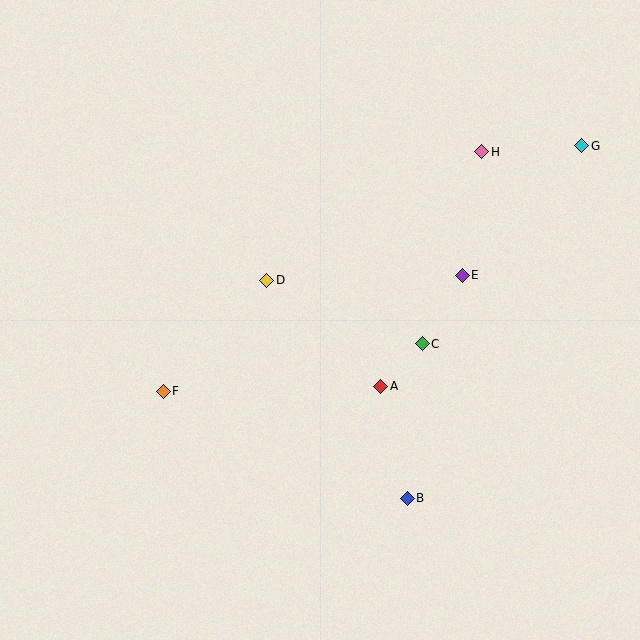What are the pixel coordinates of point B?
Point B is at (407, 498).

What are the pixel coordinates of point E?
Point E is at (462, 275).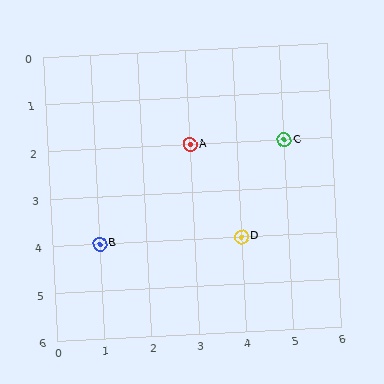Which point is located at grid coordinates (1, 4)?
Point B is at (1, 4).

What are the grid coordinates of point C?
Point C is at grid coordinates (5, 2).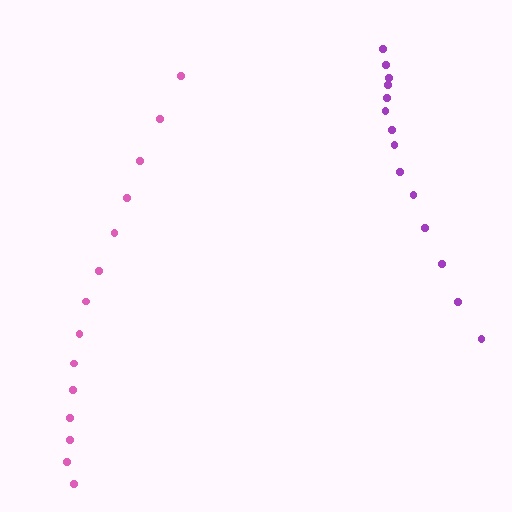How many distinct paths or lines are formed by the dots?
There are 2 distinct paths.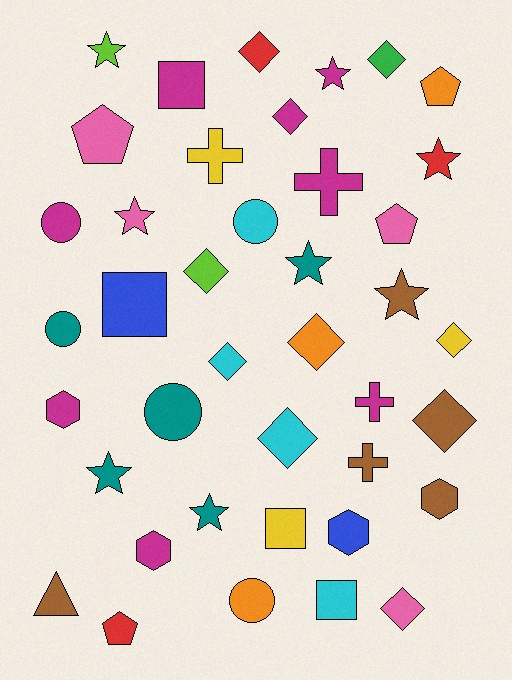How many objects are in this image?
There are 40 objects.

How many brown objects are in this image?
There are 5 brown objects.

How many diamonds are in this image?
There are 10 diamonds.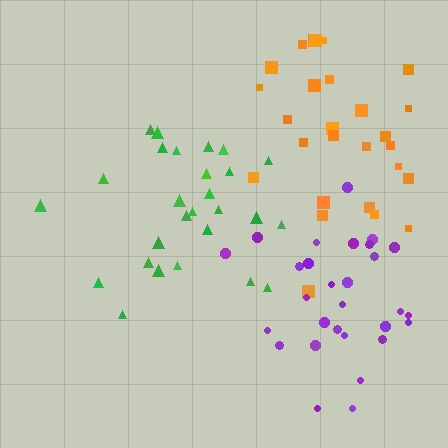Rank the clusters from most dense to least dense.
purple, green, orange.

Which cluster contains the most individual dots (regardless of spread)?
Purple (29).